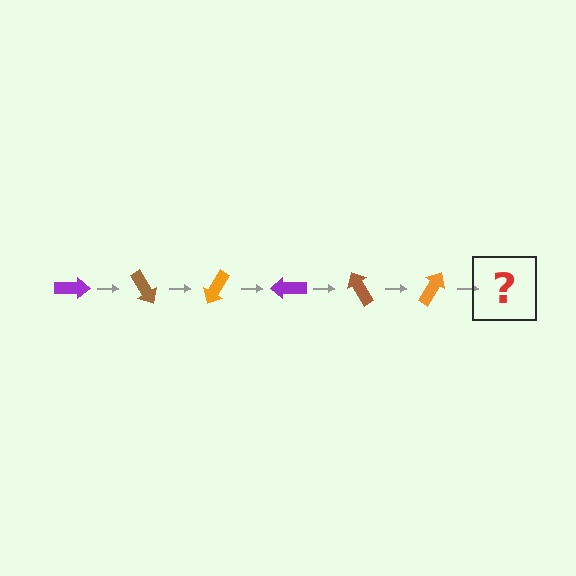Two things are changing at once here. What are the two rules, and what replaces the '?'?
The two rules are that it rotates 60 degrees each step and the color cycles through purple, brown, and orange. The '?' should be a purple arrow, rotated 360 degrees from the start.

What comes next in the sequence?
The next element should be a purple arrow, rotated 360 degrees from the start.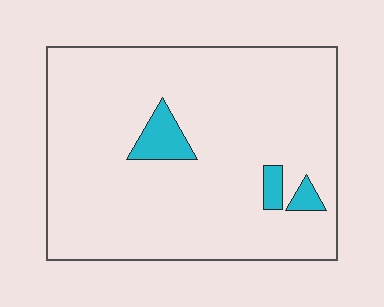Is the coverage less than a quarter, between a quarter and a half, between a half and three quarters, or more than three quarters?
Less than a quarter.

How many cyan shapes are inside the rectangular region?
3.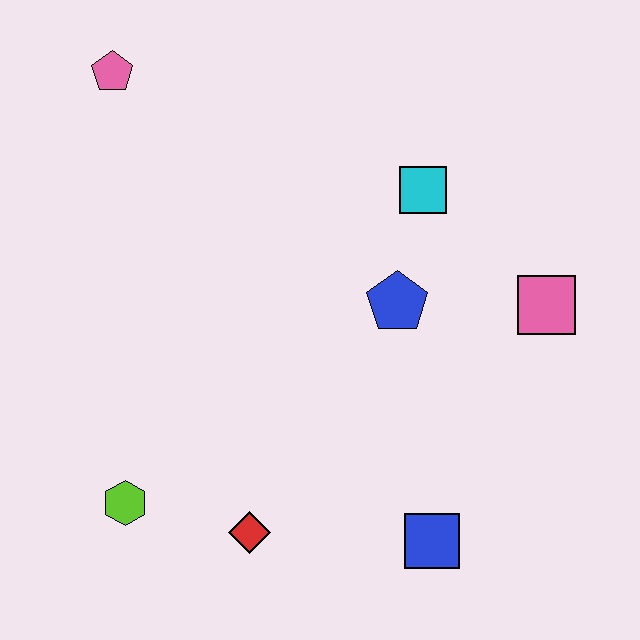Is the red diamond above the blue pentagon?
No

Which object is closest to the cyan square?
The blue pentagon is closest to the cyan square.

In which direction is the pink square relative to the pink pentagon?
The pink square is to the right of the pink pentagon.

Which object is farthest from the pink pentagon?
The blue square is farthest from the pink pentagon.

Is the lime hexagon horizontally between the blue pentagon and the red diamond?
No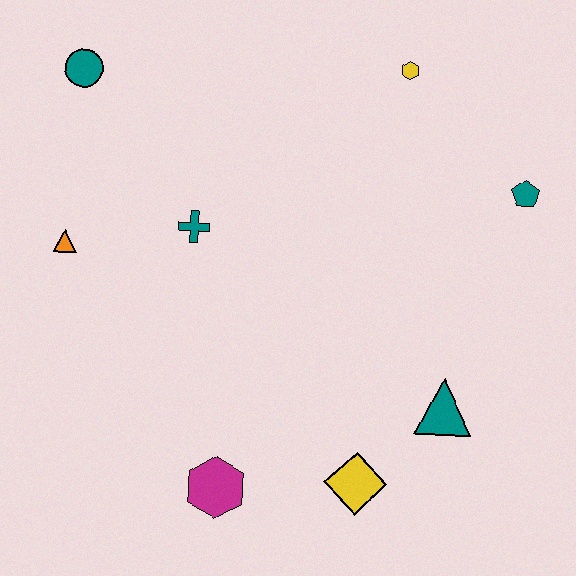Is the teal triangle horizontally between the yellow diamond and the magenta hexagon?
No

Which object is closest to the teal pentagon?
The yellow hexagon is closest to the teal pentagon.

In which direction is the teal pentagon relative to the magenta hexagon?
The teal pentagon is above the magenta hexagon.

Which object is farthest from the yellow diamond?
The teal circle is farthest from the yellow diamond.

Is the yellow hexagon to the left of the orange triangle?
No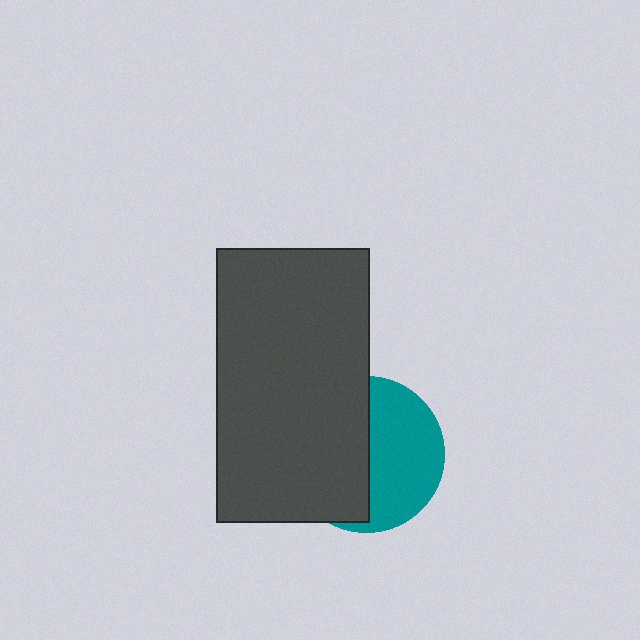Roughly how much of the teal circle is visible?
About half of it is visible (roughly 49%).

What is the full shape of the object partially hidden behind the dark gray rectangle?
The partially hidden object is a teal circle.